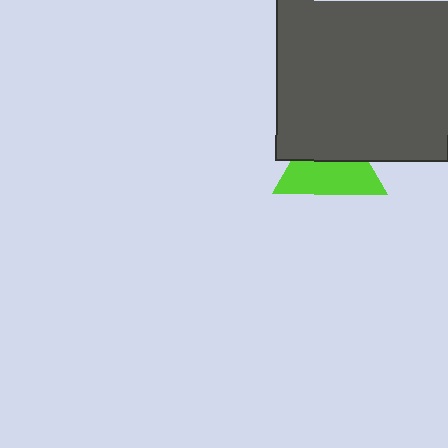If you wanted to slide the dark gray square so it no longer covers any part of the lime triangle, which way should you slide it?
Slide it up — that is the most direct way to separate the two shapes.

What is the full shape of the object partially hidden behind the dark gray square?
The partially hidden object is a lime triangle.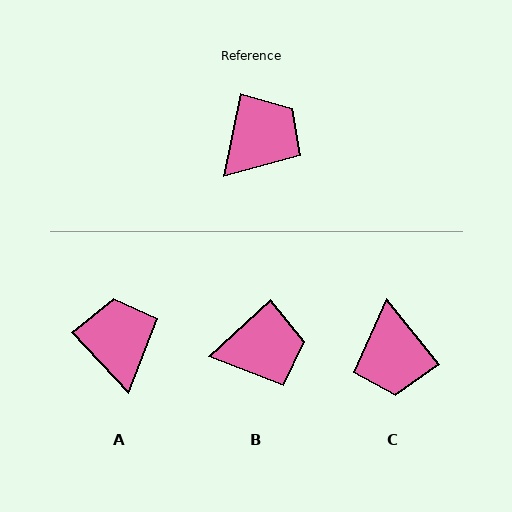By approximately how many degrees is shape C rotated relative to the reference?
Approximately 129 degrees clockwise.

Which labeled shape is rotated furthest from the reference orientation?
C, about 129 degrees away.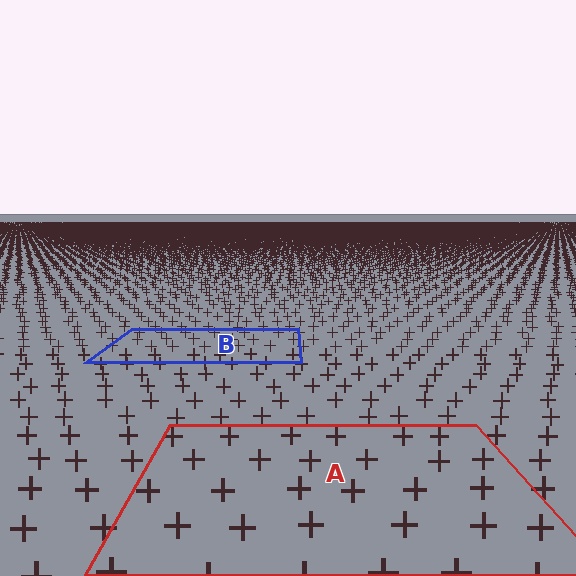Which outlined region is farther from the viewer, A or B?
Region B is farther from the viewer — the texture elements inside it appear smaller and more densely packed.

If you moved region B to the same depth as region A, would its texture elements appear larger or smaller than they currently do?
They would appear larger. At a closer depth, the same texture elements are projected at a bigger on-screen size.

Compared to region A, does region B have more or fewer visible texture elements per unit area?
Region B has more texture elements per unit area — they are packed more densely because it is farther away.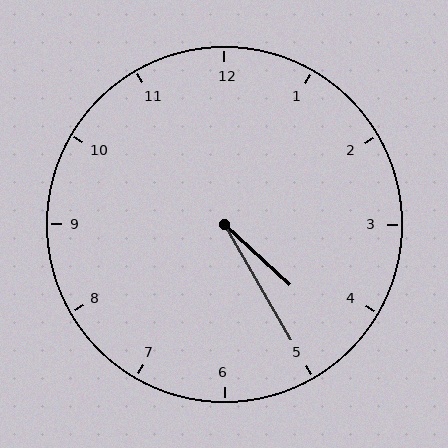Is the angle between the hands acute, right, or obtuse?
It is acute.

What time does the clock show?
4:25.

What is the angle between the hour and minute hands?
Approximately 18 degrees.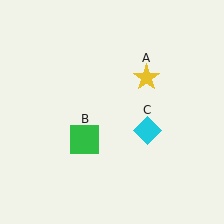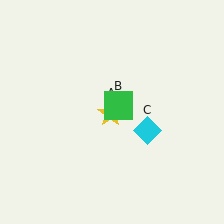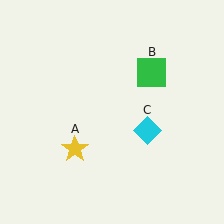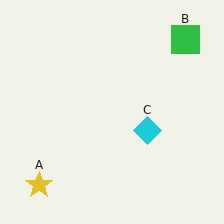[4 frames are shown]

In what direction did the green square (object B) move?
The green square (object B) moved up and to the right.